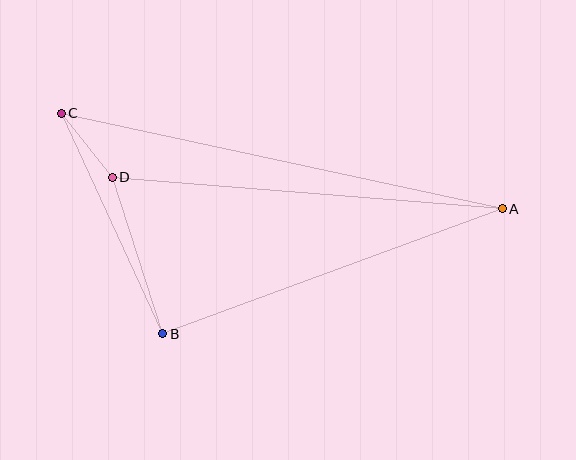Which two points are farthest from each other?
Points A and C are farthest from each other.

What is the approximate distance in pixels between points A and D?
The distance between A and D is approximately 392 pixels.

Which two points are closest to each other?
Points C and D are closest to each other.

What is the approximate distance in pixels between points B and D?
The distance between B and D is approximately 165 pixels.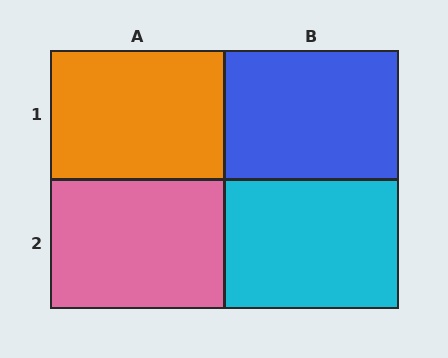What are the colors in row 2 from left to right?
Pink, cyan.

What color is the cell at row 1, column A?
Orange.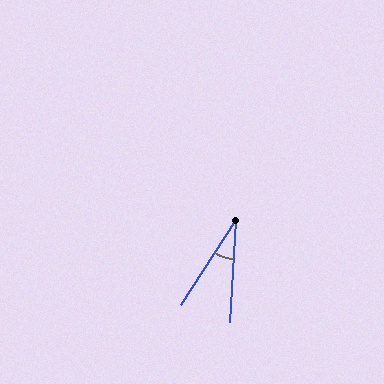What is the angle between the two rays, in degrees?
Approximately 30 degrees.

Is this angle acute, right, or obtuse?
It is acute.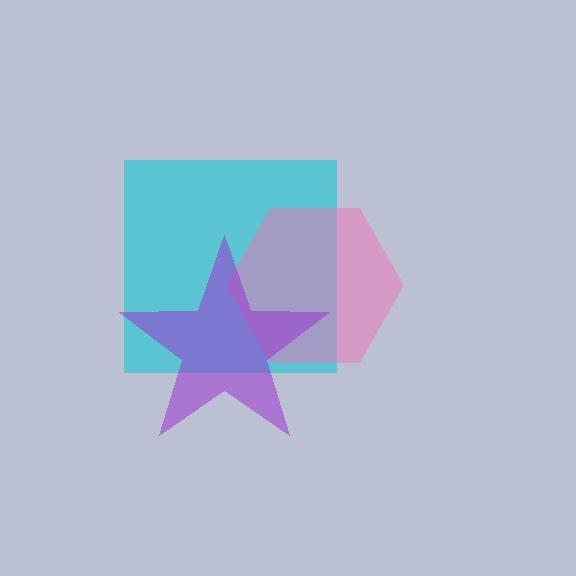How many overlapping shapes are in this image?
There are 3 overlapping shapes in the image.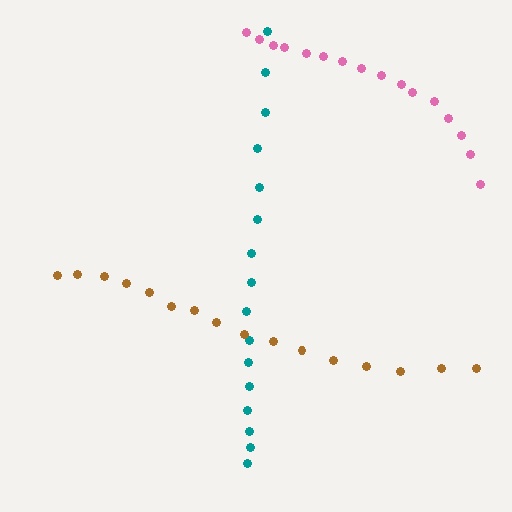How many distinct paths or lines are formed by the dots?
There are 3 distinct paths.